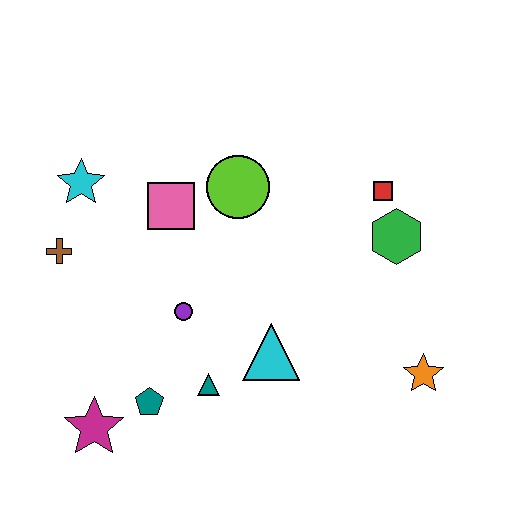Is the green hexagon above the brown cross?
Yes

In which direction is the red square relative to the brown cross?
The red square is to the right of the brown cross.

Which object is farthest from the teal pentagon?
The red square is farthest from the teal pentagon.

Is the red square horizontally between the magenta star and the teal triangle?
No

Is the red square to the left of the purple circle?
No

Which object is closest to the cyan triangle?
The teal triangle is closest to the cyan triangle.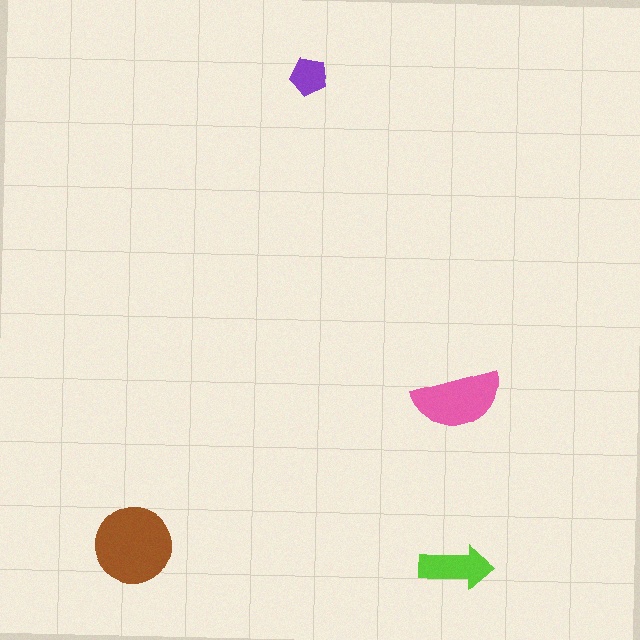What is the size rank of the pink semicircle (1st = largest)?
2nd.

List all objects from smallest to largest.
The purple pentagon, the lime arrow, the pink semicircle, the brown circle.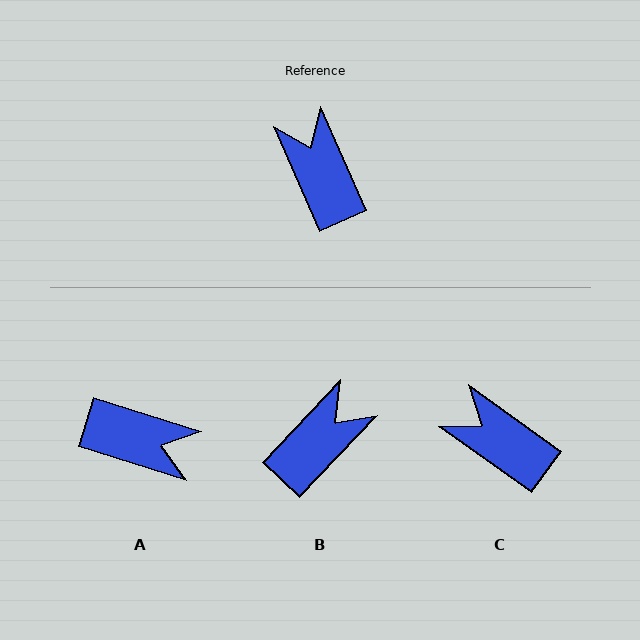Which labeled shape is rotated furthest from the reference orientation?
A, about 131 degrees away.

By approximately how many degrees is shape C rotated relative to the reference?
Approximately 31 degrees counter-clockwise.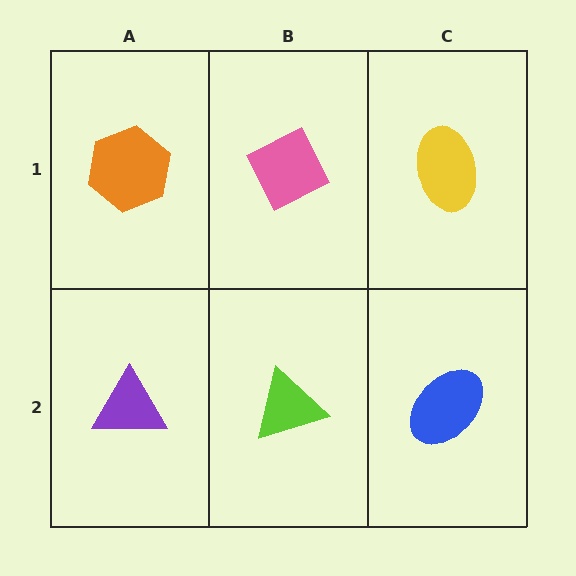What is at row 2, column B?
A lime triangle.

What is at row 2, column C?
A blue ellipse.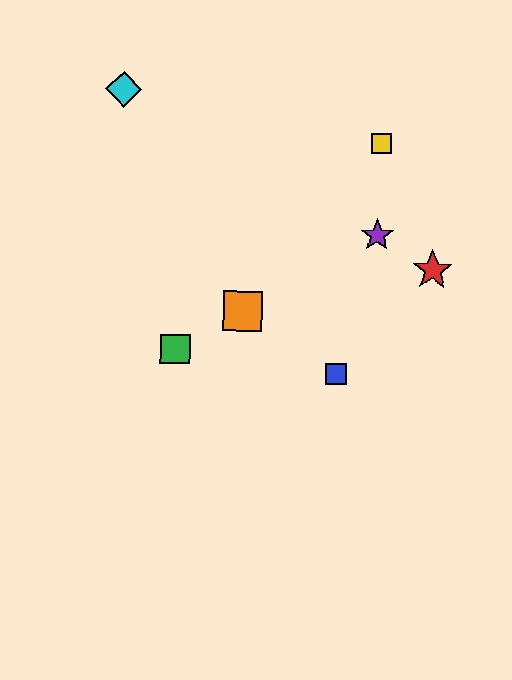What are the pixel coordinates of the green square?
The green square is at (175, 349).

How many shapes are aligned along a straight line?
3 shapes (the green square, the purple star, the orange square) are aligned along a straight line.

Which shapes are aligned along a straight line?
The green square, the purple star, the orange square are aligned along a straight line.